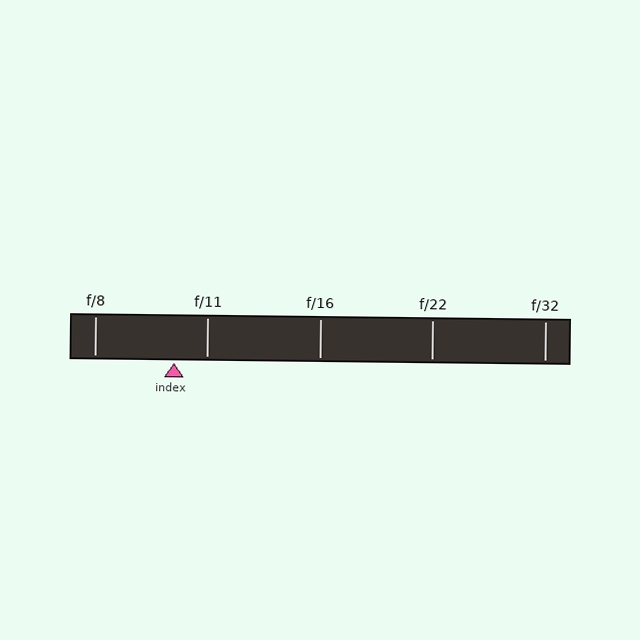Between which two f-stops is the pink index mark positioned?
The index mark is between f/8 and f/11.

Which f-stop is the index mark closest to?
The index mark is closest to f/11.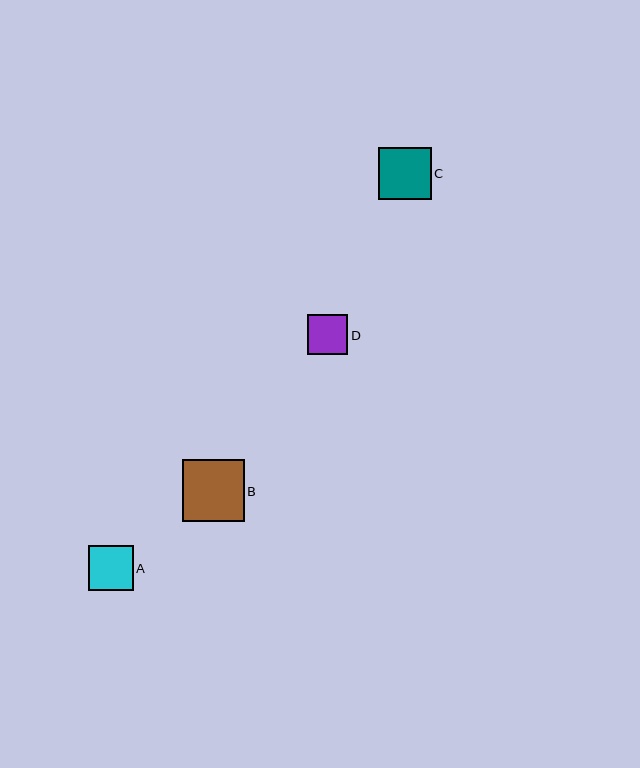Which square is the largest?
Square B is the largest with a size of approximately 62 pixels.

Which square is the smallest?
Square D is the smallest with a size of approximately 40 pixels.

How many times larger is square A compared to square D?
Square A is approximately 1.1 times the size of square D.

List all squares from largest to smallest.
From largest to smallest: B, C, A, D.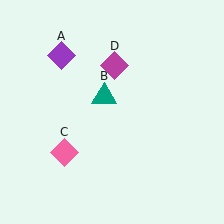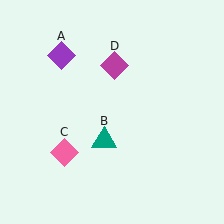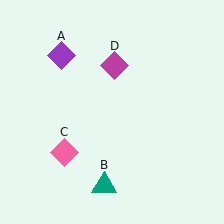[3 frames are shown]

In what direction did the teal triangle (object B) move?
The teal triangle (object B) moved down.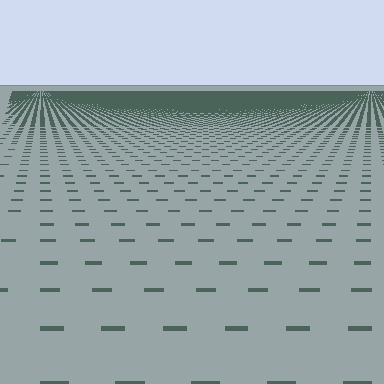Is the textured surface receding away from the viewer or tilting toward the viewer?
The surface is receding away from the viewer. Texture elements get smaller and denser toward the top.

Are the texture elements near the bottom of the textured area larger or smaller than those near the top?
Larger. Near the bottom, elements are closer to the viewer and appear at a bigger on-screen size.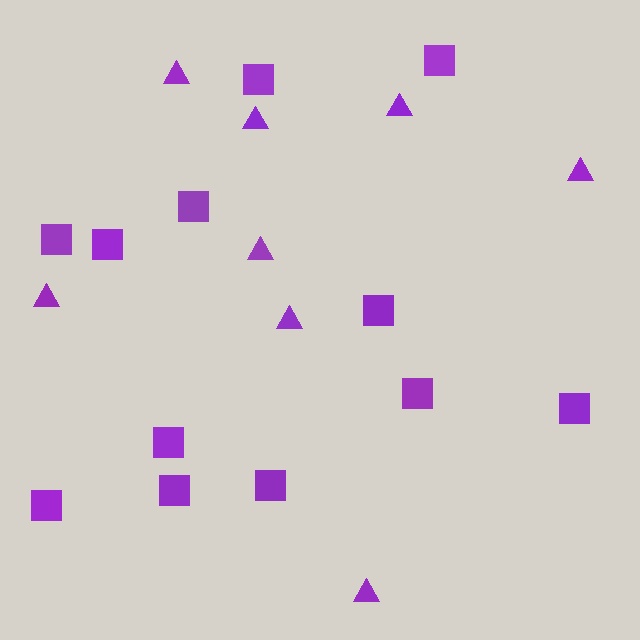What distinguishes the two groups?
There are 2 groups: one group of triangles (8) and one group of squares (12).